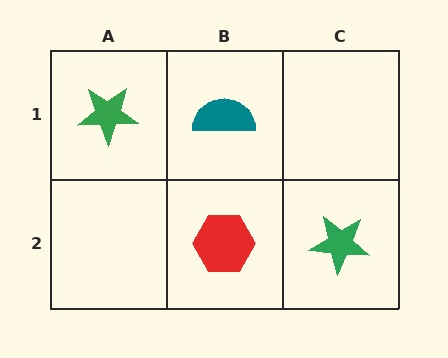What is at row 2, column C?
A green star.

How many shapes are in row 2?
2 shapes.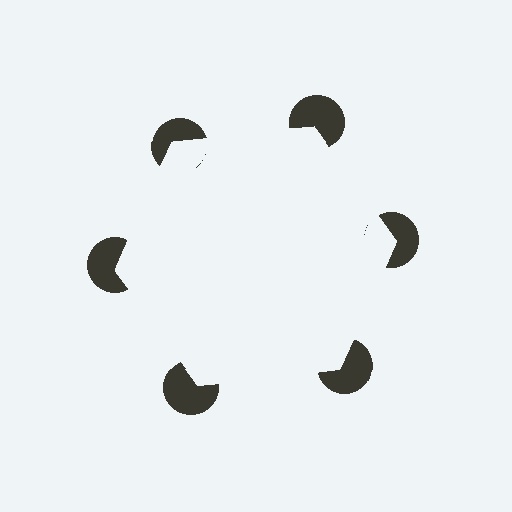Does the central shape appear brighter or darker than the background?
It typically appears slightly brighter than the background, even though no actual brightness change is drawn.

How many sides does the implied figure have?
6 sides.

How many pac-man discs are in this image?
There are 6 — one at each vertex of the illusory hexagon.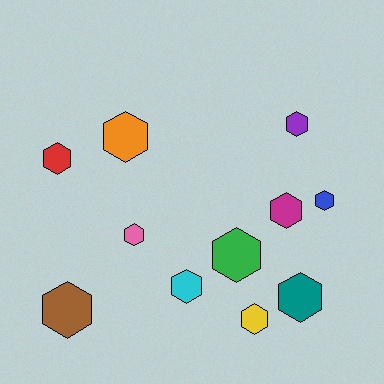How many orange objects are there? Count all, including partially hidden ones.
There is 1 orange object.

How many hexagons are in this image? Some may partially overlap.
There are 11 hexagons.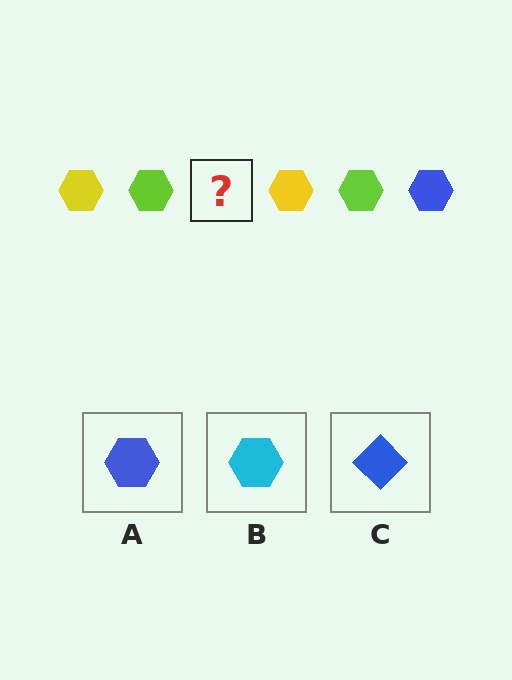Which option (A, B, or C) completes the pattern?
A.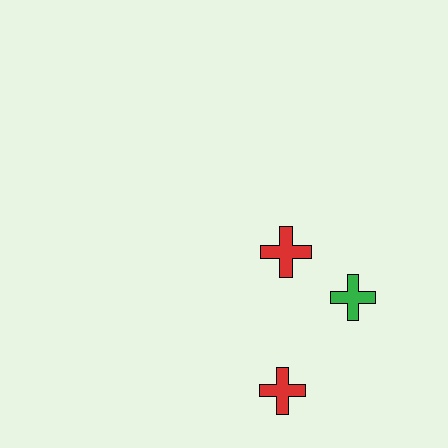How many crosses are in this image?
There are 3 crosses.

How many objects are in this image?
There are 3 objects.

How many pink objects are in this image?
There are no pink objects.